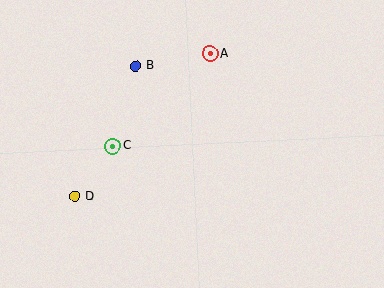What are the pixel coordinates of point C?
Point C is at (113, 146).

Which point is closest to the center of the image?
Point C at (113, 146) is closest to the center.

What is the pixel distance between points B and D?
The distance between B and D is 144 pixels.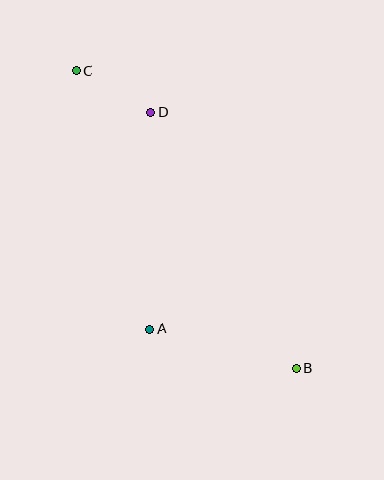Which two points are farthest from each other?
Points B and C are farthest from each other.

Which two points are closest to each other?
Points C and D are closest to each other.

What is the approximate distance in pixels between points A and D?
The distance between A and D is approximately 217 pixels.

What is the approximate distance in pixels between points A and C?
The distance between A and C is approximately 269 pixels.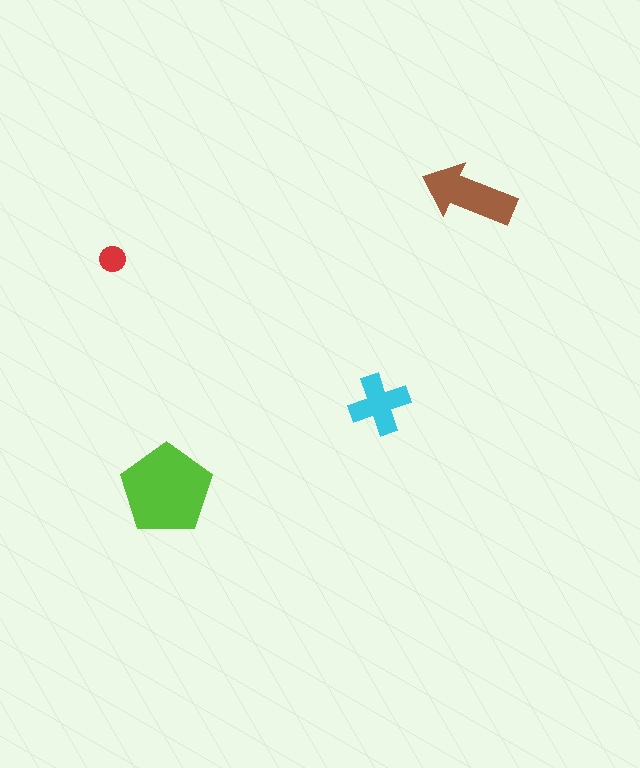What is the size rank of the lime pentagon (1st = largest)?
1st.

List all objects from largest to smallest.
The lime pentagon, the brown arrow, the cyan cross, the red circle.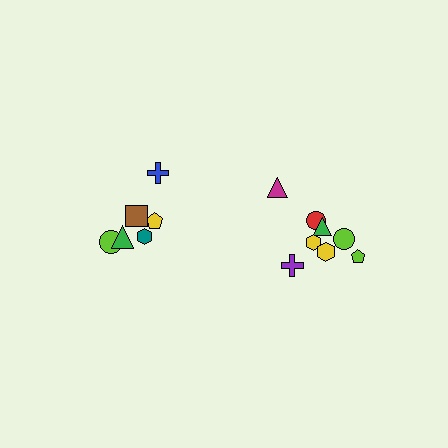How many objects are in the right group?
There are 8 objects.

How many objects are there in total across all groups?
There are 14 objects.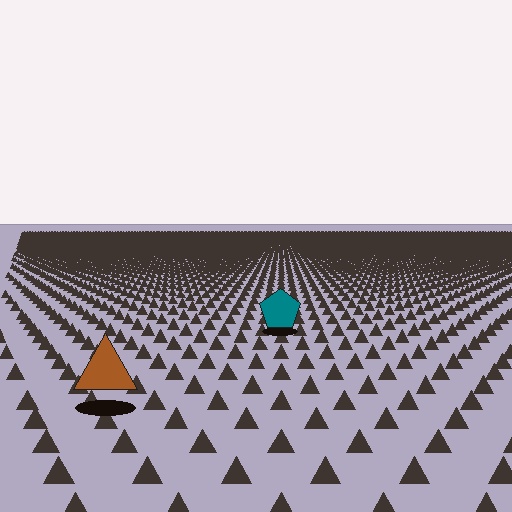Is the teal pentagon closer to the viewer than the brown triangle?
No. The brown triangle is closer — you can tell from the texture gradient: the ground texture is coarser near it.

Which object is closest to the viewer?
The brown triangle is closest. The texture marks near it are larger and more spread out.